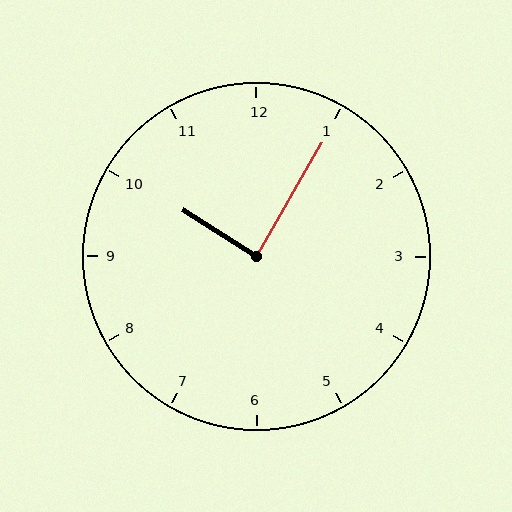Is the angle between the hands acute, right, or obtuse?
It is right.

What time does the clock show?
10:05.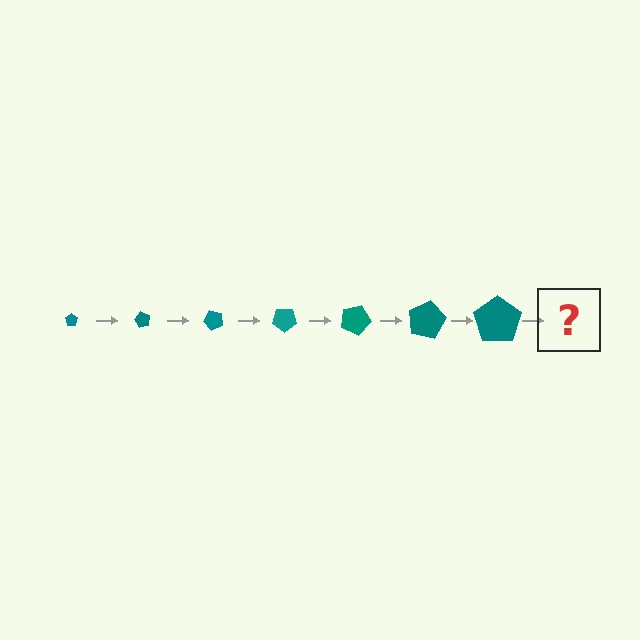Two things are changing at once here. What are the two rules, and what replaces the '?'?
The two rules are that the pentagon grows larger each step and it rotates 60 degrees each step. The '?' should be a pentagon, larger than the previous one and rotated 420 degrees from the start.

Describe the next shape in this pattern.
It should be a pentagon, larger than the previous one and rotated 420 degrees from the start.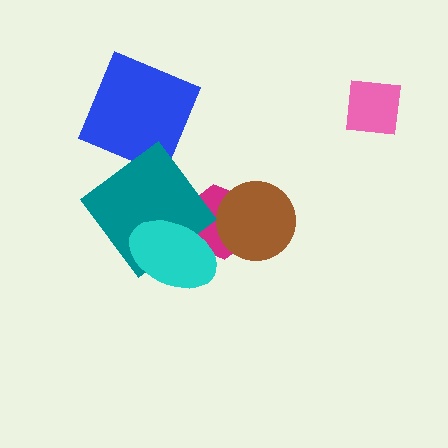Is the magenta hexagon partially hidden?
Yes, it is partially covered by another shape.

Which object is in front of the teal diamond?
The cyan ellipse is in front of the teal diamond.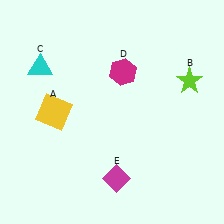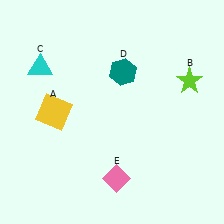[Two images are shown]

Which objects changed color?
D changed from magenta to teal. E changed from magenta to pink.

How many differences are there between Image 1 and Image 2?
There are 2 differences between the two images.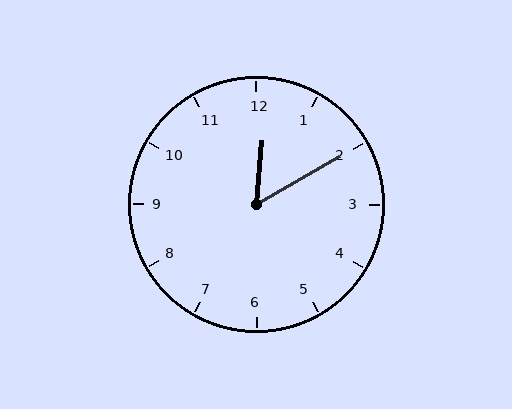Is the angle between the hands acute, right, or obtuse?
It is acute.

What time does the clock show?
12:10.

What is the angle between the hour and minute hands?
Approximately 55 degrees.